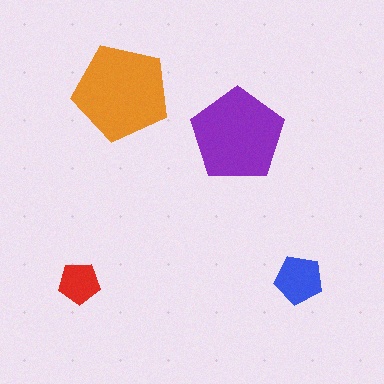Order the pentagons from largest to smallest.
the orange one, the purple one, the blue one, the red one.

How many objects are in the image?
There are 4 objects in the image.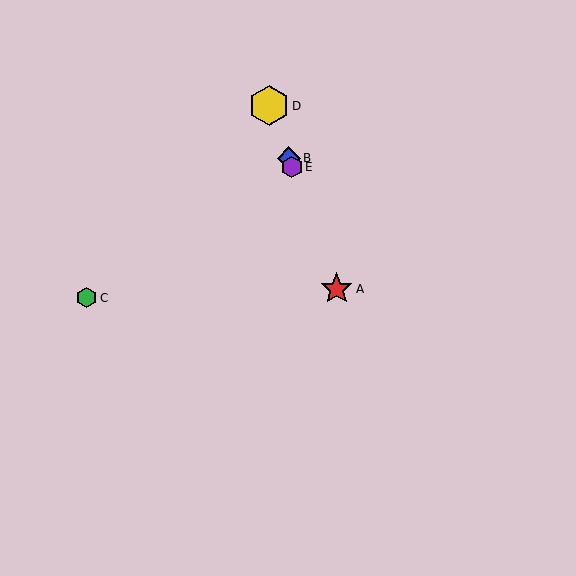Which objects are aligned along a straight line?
Objects A, B, D, E are aligned along a straight line.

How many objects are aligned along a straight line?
4 objects (A, B, D, E) are aligned along a straight line.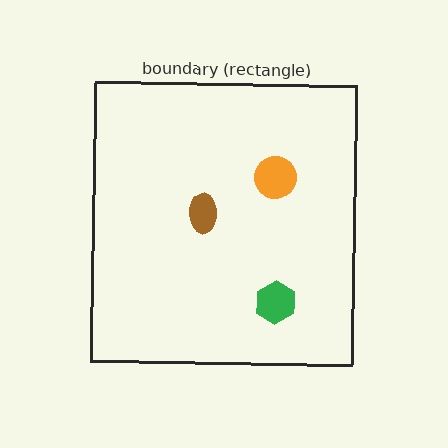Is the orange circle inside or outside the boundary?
Inside.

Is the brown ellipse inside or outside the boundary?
Inside.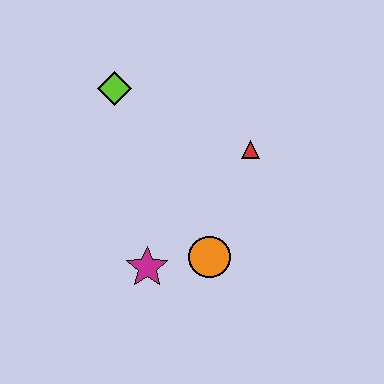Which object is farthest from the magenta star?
The lime diamond is farthest from the magenta star.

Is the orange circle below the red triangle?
Yes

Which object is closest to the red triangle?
The orange circle is closest to the red triangle.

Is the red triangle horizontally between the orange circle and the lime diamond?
No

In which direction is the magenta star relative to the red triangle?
The magenta star is below the red triangle.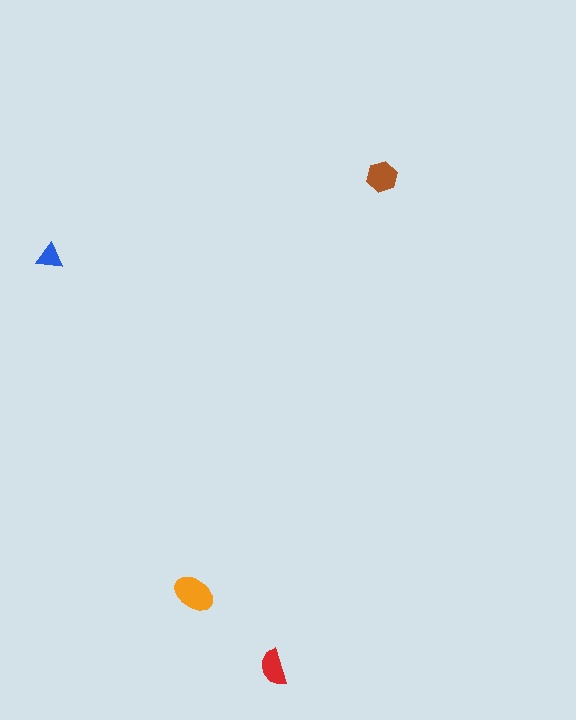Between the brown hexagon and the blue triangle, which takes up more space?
The brown hexagon.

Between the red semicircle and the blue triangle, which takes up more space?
The red semicircle.